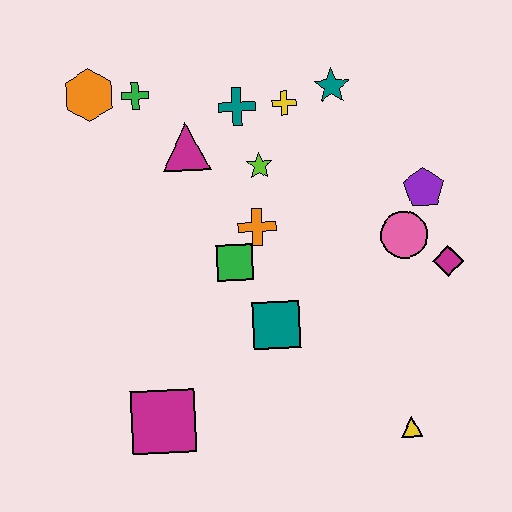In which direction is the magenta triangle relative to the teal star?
The magenta triangle is to the left of the teal star.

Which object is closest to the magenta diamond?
The pink circle is closest to the magenta diamond.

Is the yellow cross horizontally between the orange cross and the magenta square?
No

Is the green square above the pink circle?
No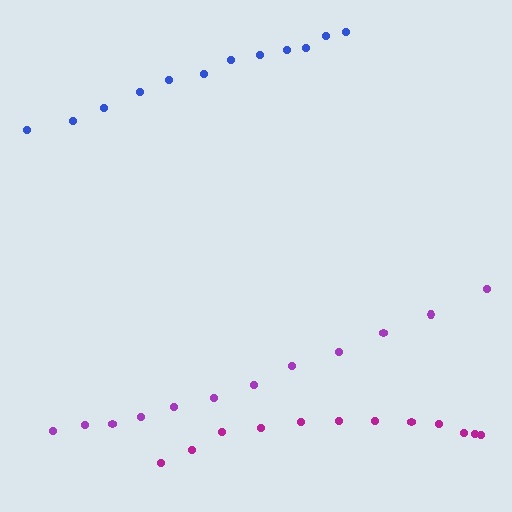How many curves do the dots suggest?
There are 3 distinct paths.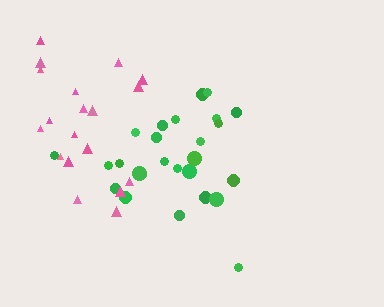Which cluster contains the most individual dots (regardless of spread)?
Green (26).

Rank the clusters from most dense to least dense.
green, pink.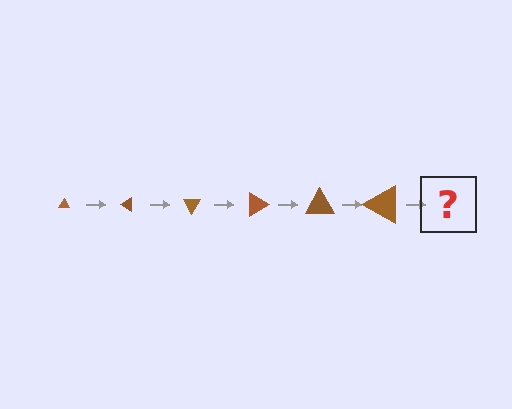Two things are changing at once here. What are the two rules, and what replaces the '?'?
The two rules are that the triangle grows larger each step and it rotates 30 degrees each step. The '?' should be a triangle, larger than the previous one and rotated 180 degrees from the start.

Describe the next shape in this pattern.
It should be a triangle, larger than the previous one and rotated 180 degrees from the start.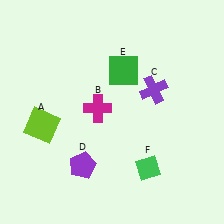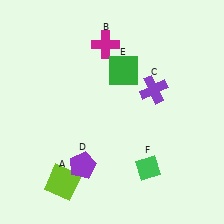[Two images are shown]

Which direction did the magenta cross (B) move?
The magenta cross (B) moved up.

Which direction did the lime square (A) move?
The lime square (A) moved down.